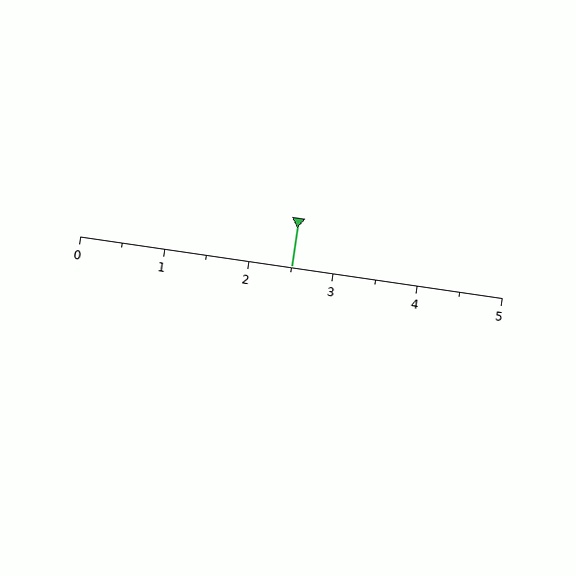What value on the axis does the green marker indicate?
The marker indicates approximately 2.5.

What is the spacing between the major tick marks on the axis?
The major ticks are spaced 1 apart.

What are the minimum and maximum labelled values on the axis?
The axis runs from 0 to 5.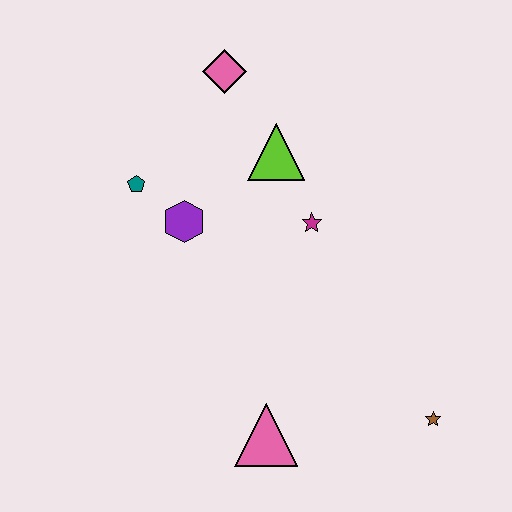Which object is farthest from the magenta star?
The brown star is farthest from the magenta star.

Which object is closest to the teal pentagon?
The purple hexagon is closest to the teal pentagon.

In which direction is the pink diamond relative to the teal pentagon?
The pink diamond is above the teal pentagon.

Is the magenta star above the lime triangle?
No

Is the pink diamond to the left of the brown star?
Yes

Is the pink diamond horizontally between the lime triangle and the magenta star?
No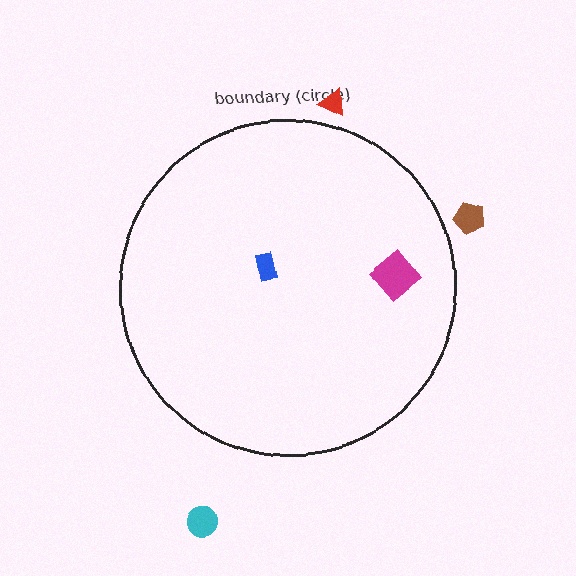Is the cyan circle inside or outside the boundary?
Outside.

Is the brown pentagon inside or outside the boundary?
Outside.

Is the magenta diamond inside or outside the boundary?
Inside.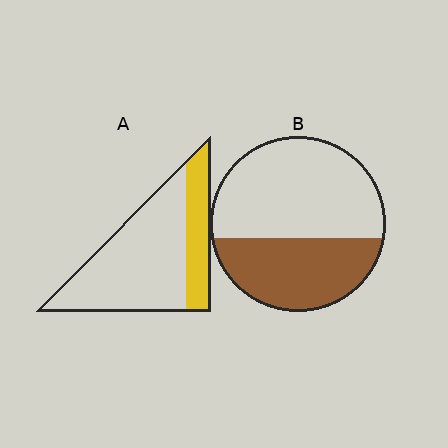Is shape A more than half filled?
No.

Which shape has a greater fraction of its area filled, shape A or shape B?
Shape B.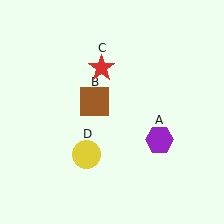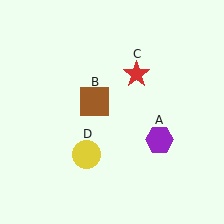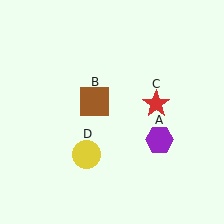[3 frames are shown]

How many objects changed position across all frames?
1 object changed position: red star (object C).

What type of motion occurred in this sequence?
The red star (object C) rotated clockwise around the center of the scene.